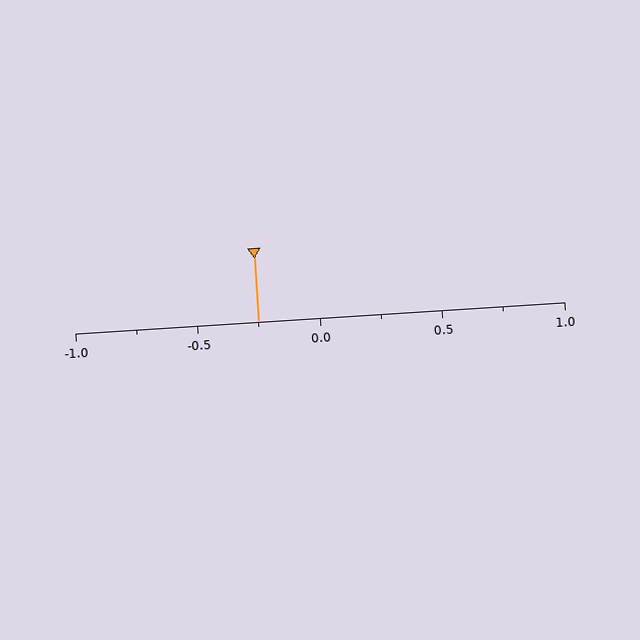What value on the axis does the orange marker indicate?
The marker indicates approximately -0.25.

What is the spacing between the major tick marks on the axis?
The major ticks are spaced 0.5 apart.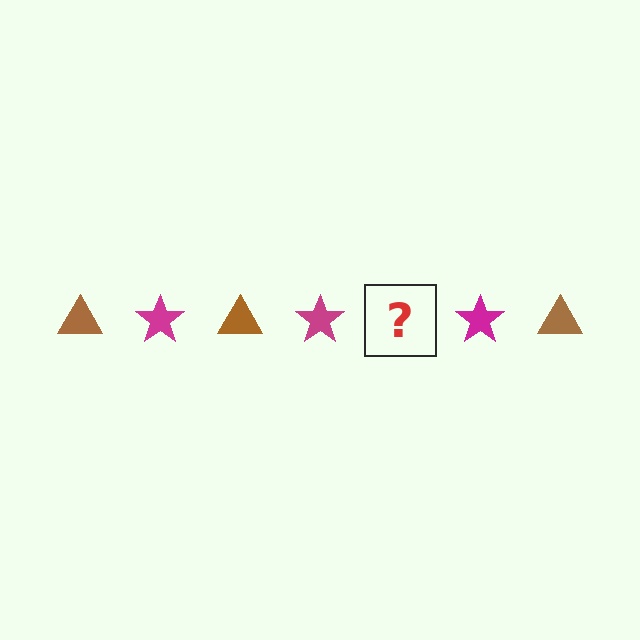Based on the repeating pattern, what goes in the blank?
The blank should be a brown triangle.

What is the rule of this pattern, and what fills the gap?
The rule is that the pattern alternates between brown triangle and magenta star. The gap should be filled with a brown triangle.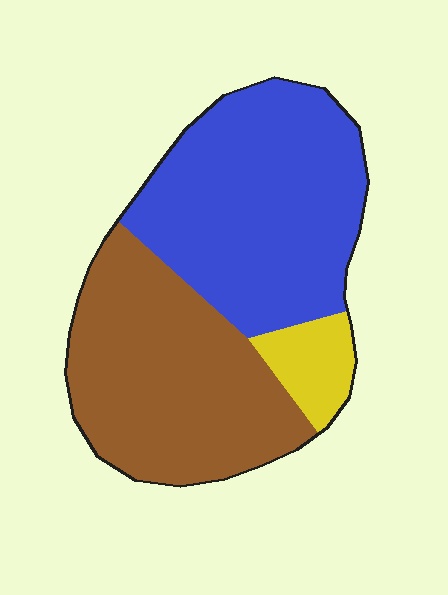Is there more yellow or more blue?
Blue.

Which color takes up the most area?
Blue, at roughly 50%.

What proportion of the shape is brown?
Brown covers 44% of the shape.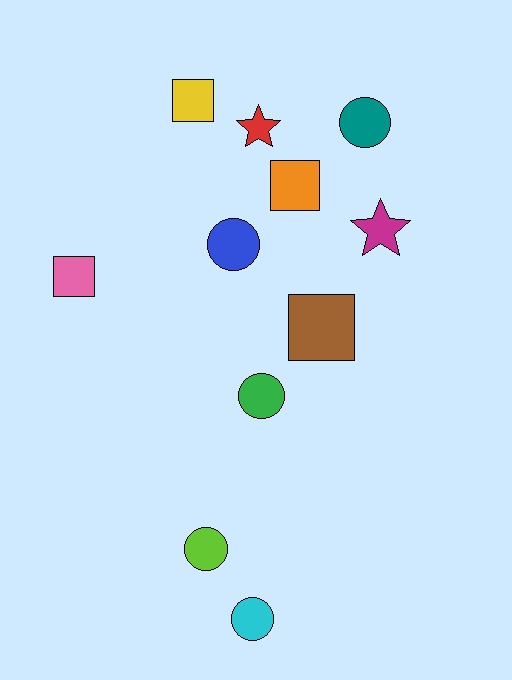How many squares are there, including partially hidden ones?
There are 4 squares.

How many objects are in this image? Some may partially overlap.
There are 11 objects.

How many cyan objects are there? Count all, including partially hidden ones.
There is 1 cyan object.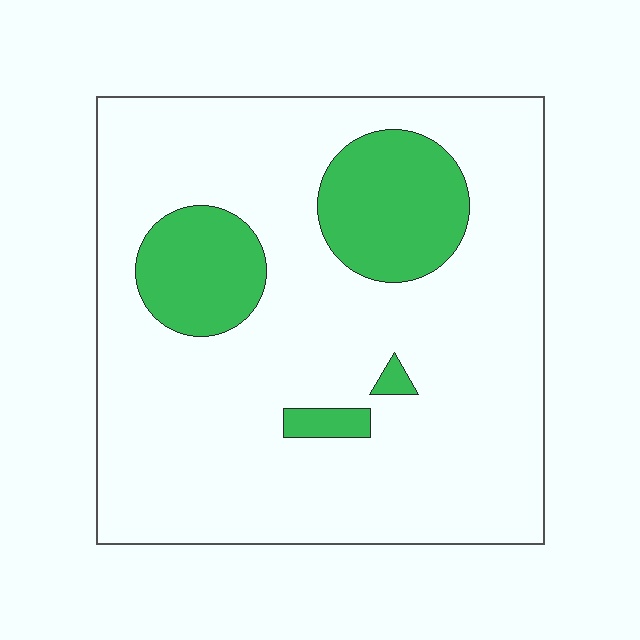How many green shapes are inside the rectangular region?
4.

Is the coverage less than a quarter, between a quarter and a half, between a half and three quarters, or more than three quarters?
Less than a quarter.